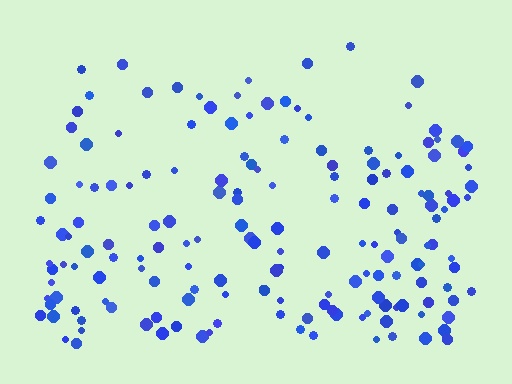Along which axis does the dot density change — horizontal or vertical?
Vertical.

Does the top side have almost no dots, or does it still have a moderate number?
Still a moderate number, just noticeably fewer than the bottom.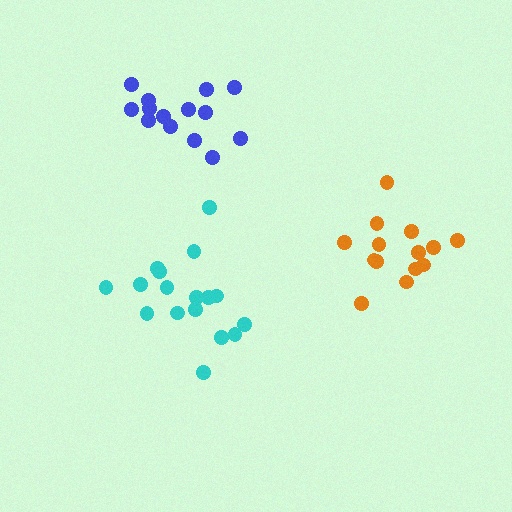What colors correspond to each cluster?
The clusters are colored: cyan, blue, orange.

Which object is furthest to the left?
The blue cluster is leftmost.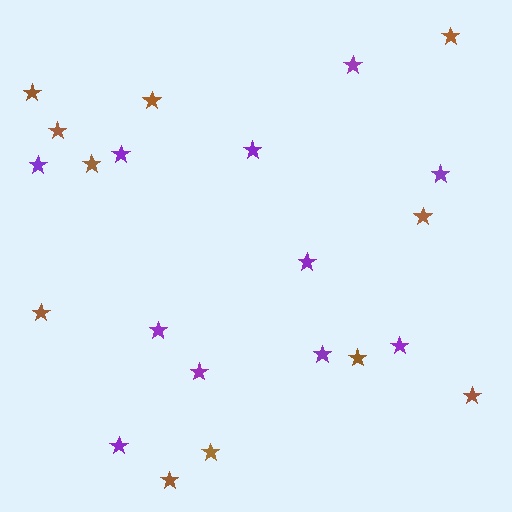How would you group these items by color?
There are 2 groups: one group of purple stars (11) and one group of brown stars (11).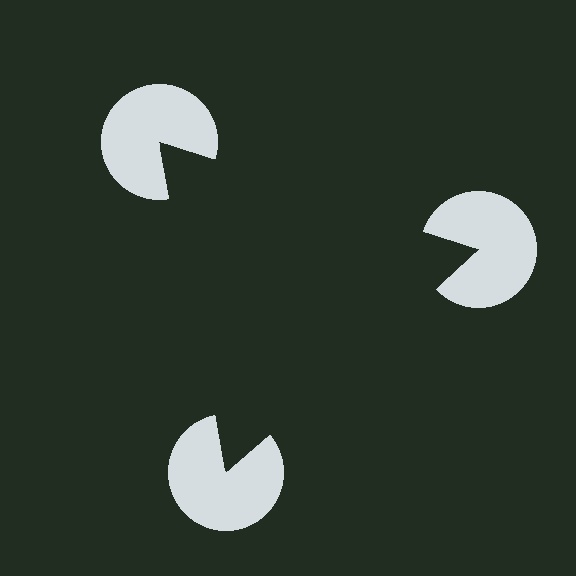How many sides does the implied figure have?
3 sides.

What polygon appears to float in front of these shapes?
An illusory triangle — its edges are inferred from the aligned wedge cuts in the pac-man discs, not physically drawn.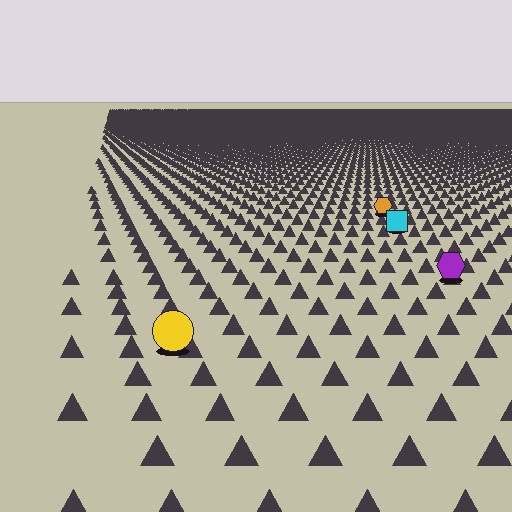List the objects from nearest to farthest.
From nearest to farthest: the yellow circle, the purple hexagon, the cyan square, the orange hexagon.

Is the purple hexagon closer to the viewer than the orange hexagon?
Yes. The purple hexagon is closer — you can tell from the texture gradient: the ground texture is coarser near it.